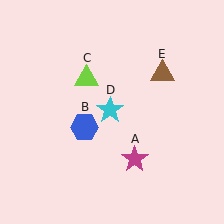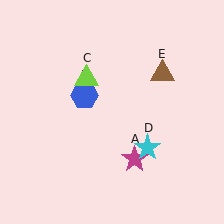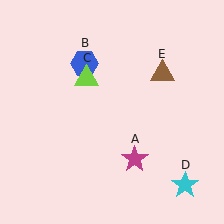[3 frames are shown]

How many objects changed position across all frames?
2 objects changed position: blue hexagon (object B), cyan star (object D).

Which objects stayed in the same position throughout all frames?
Magenta star (object A) and lime triangle (object C) and brown triangle (object E) remained stationary.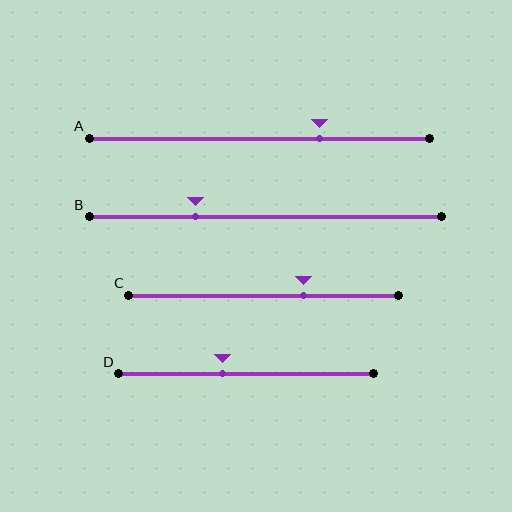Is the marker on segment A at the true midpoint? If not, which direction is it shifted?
No, the marker on segment A is shifted to the right by about 18% of the segment length.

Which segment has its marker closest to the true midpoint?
Segment D has its marker closest to the true midpoint.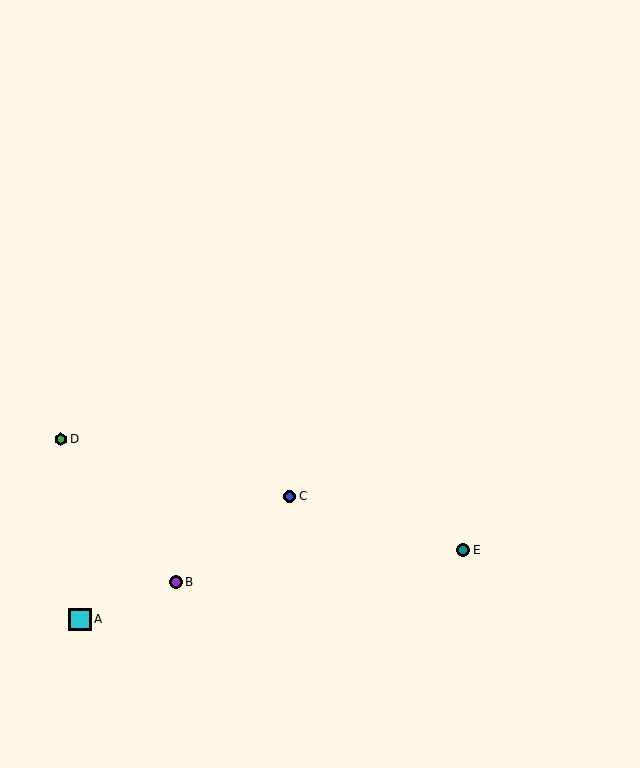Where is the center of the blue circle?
The center of the blue circle is at (290, 496).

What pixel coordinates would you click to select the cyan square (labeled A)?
Click at (80, 619) to select the cyan square A.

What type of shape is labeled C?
Shape C is a blue circle.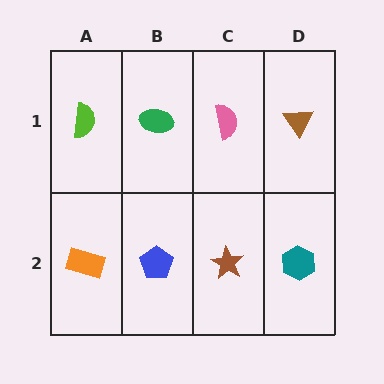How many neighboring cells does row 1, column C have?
3.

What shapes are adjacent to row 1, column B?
A blue pentagon (row 2, column B), a lime semicircle (row 1, column A), a pink semicircle (row 1, column C).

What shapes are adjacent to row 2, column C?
A pink semicircle (row 1, column C), a blue pentagon (row 2, column B), a teal hexagon (row 2, column D).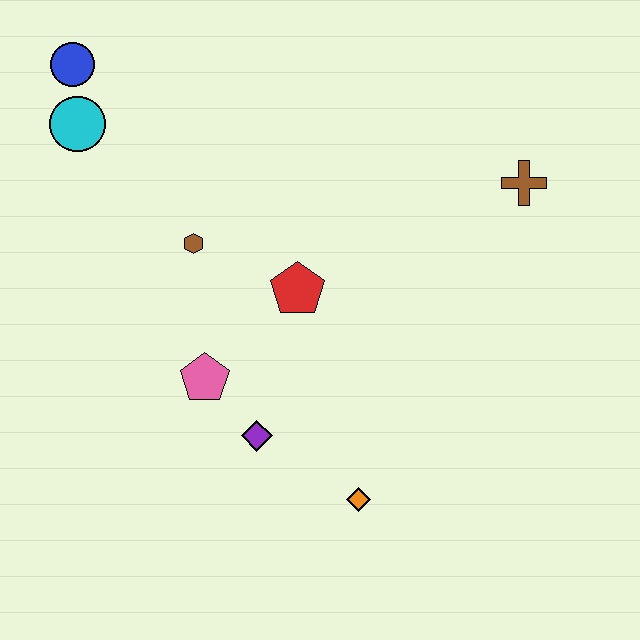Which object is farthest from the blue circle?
The orange diamond is farthest from the blue circle.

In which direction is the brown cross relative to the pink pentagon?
The brown cross is to the right of the pink pentagon.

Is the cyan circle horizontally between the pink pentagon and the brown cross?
No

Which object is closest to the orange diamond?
The purple diamond is closest to the orange diamond.